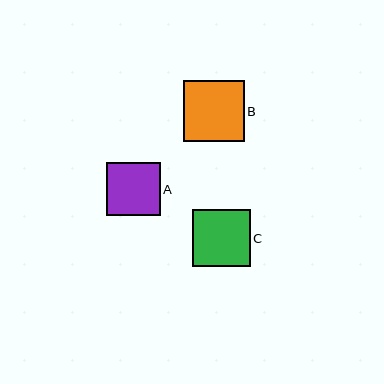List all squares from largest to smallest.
From largest to smallest: B, C, A.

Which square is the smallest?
Square A is the smallest with a size of approximately 53 pixels.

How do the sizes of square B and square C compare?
Square B and square C are approximately the same size.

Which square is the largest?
Square B is the largest with a size of approximately 61 pixels.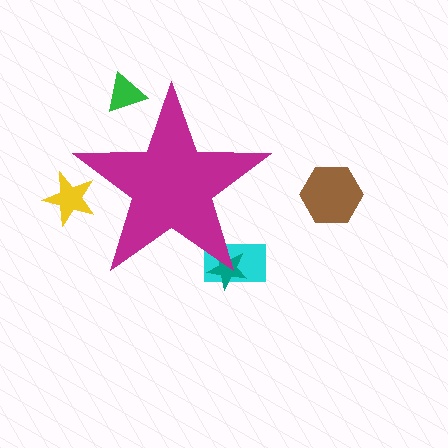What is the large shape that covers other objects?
A magenta star.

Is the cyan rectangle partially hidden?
Yes, the cyan rectangle is partially hidden behind the magenta star.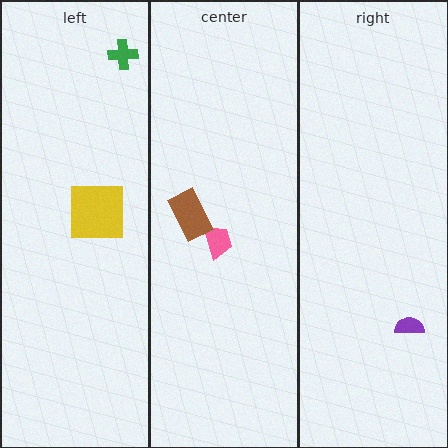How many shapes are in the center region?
2.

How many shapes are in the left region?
2.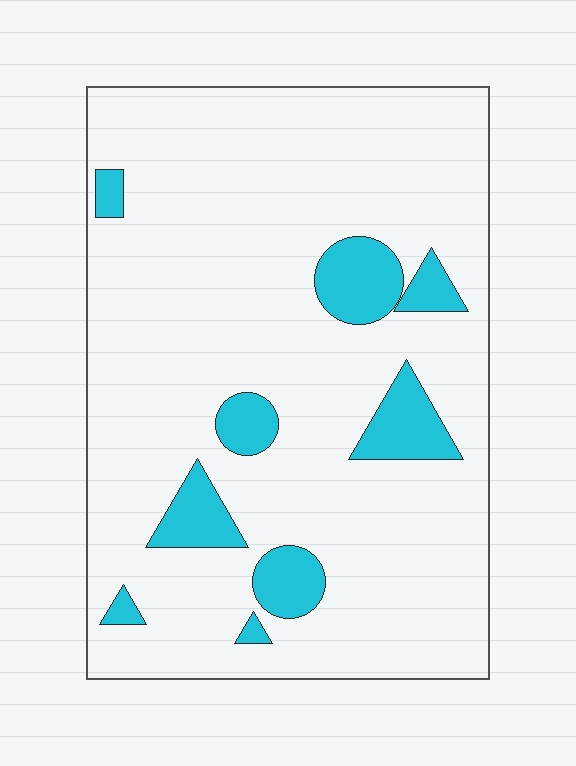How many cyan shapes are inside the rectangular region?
9.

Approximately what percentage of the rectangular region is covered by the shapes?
Approximately 15%.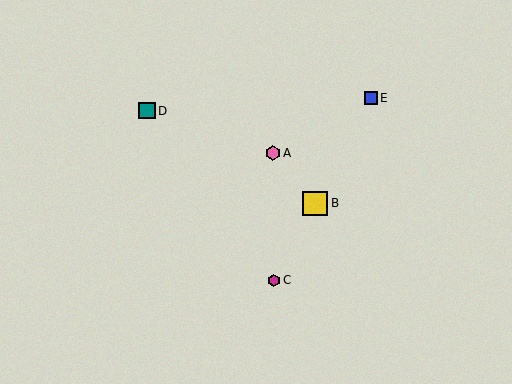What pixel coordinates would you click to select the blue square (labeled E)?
Click at (371, 98) to select the blue square E.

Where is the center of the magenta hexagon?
The center of the magenta hexagon is at (274, 280).